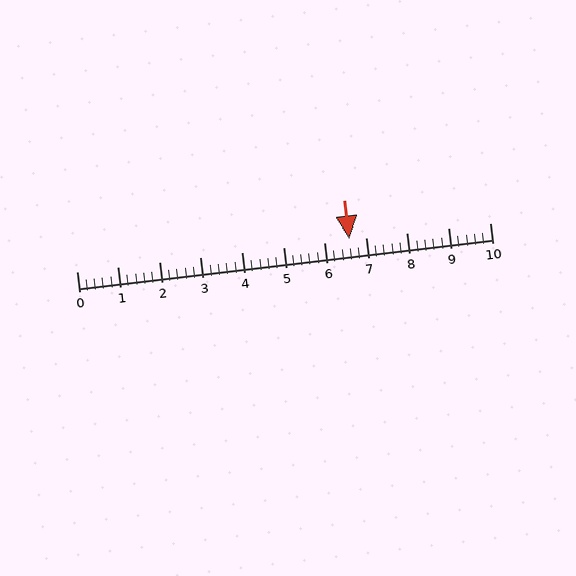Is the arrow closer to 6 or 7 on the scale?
The arrow is closer to 7.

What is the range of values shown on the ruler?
The ruler shows values from 0 to 10.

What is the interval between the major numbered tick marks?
The major tick marks are spaced 1 units apart.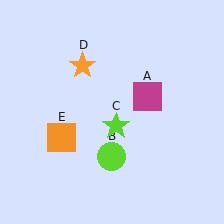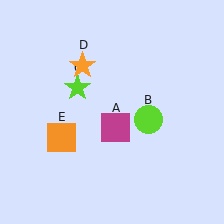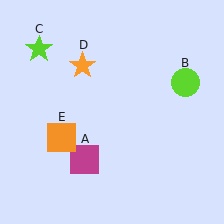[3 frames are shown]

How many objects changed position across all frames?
3 objects changed position: magenta square (object A), lime circle (object B), lime star (object C).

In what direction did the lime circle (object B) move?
The lime circle (object B) moved up and to the right.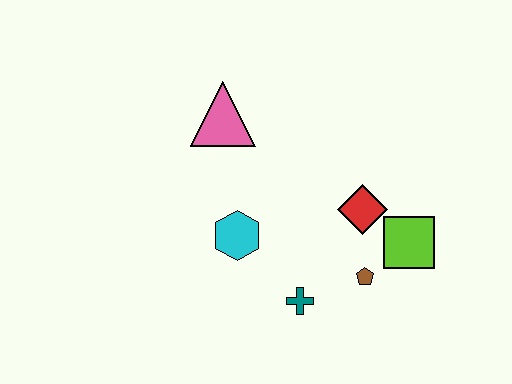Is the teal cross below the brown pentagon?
Yes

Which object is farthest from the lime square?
The pink triangle is farthest from the lime square.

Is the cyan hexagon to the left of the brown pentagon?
Yes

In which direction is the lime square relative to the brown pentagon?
The lime square is to the right of the brown pentagon.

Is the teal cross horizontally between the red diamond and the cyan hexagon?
Yes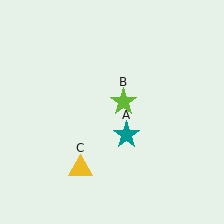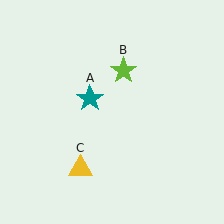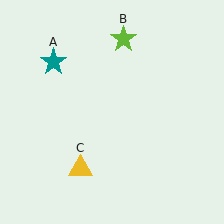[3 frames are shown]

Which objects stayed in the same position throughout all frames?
Yellow triangle (object C) remained stationary.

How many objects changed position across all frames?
2 objects changed position: teal star (object A), lime star (object B).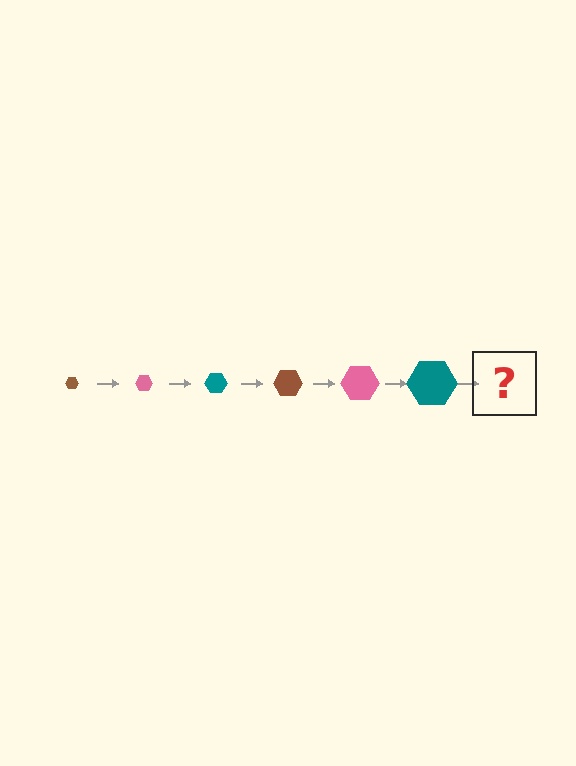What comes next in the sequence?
The next element should be a brown hexagon, larger than the previous one.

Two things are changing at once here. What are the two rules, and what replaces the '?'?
The two rules are that the hexagon grows larger each step and the color cycles through brown, pink, and teal. The '?' should be a brown hexagon, larger than the previous one.